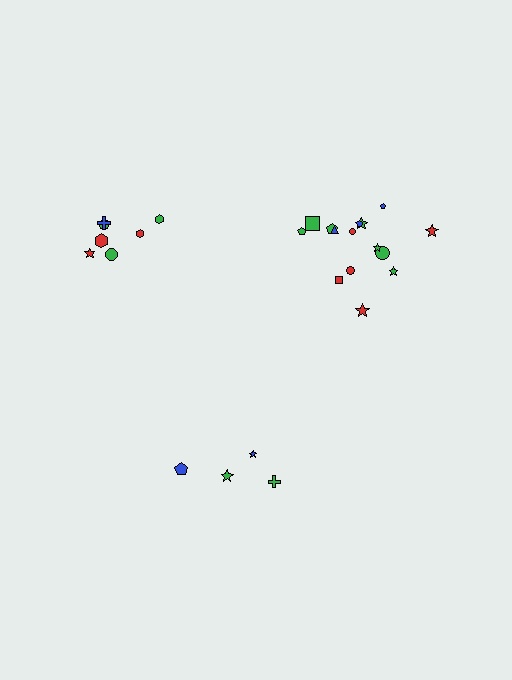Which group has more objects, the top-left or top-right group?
The top-right group.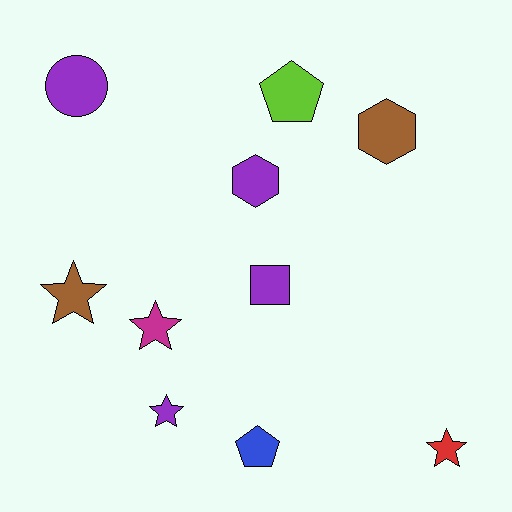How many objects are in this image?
There are 10 objects.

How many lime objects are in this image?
There is 1 lime object.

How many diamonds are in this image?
There are no diamonds.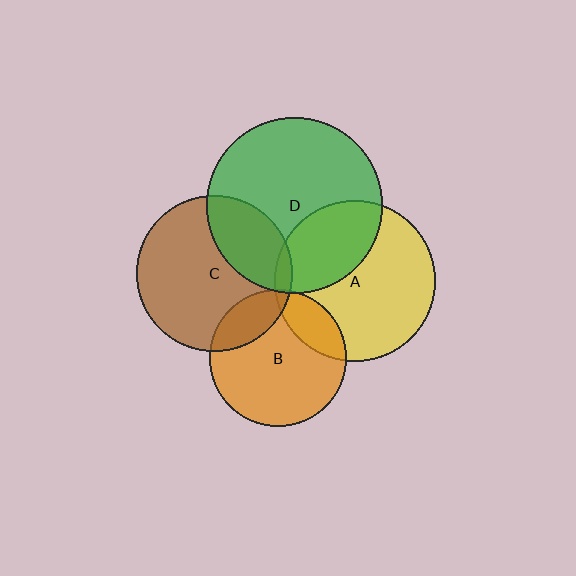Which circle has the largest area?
Circle D (green).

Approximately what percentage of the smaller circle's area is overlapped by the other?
Approximately 35%.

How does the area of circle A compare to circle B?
Approximately 1.4 times.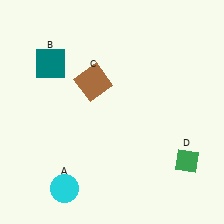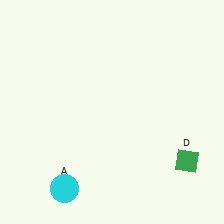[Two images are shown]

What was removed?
The teal square (B), the brown square (C) were removed in Image 2.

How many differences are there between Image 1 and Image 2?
There are 2 differences between the two images.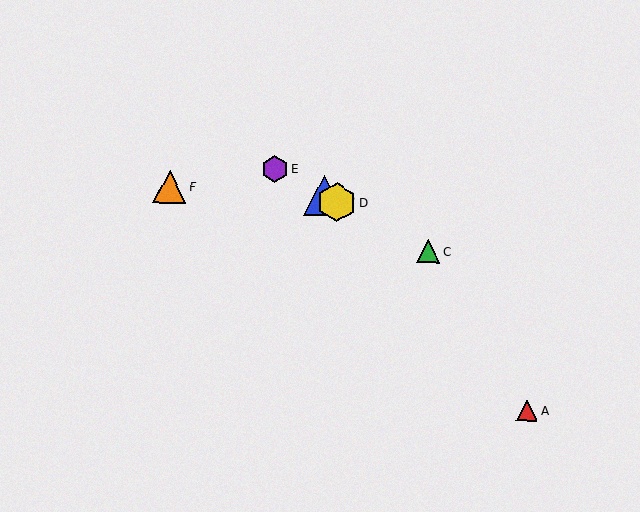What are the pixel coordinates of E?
Object E is at (275, 169).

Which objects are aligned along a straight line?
Objects B, C, D, E are aligned along a straight line.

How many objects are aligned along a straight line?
4 objects (B, C, D, E) are aligned along a straight line.